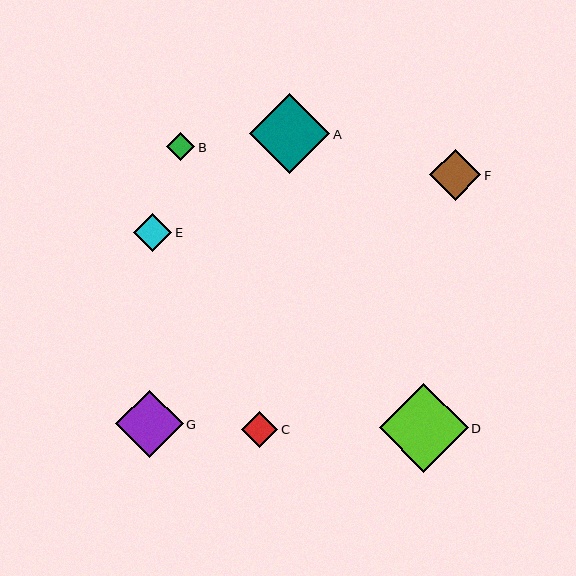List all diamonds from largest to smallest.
From largest to smallest: D, A, G, F, E, C, B.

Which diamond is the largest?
Diamond D is the largest with a size of approximately 89 pixels.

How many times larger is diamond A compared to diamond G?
Diamond A is approximately 1.2 times the size of diamond G.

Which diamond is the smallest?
Diamond B is the smallest with a size of approximately 28 pixels.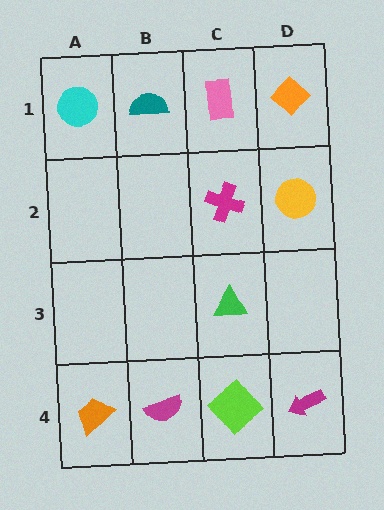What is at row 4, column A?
An orange trapezoid.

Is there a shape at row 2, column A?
No, that cell is empty.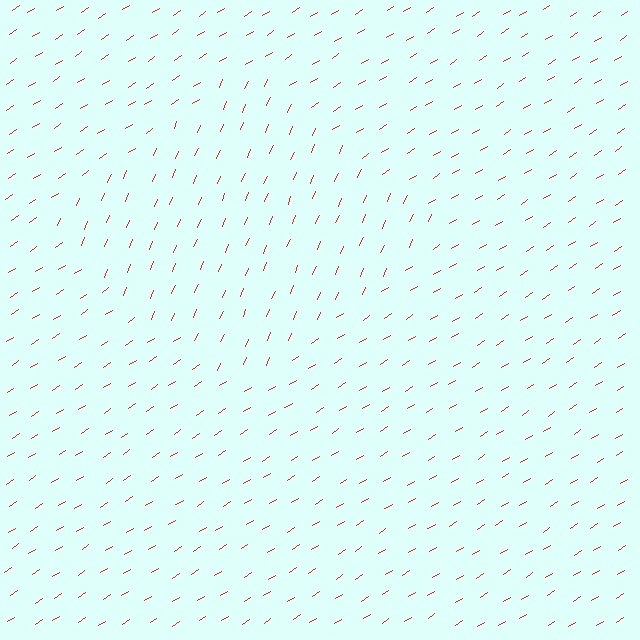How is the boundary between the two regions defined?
The boundary is defined purely by a change in line orientation (approximately 34 degrees difference). All lines are the same color and thickness.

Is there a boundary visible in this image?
Yes, there is a texture boundary formed by a change in line orientation.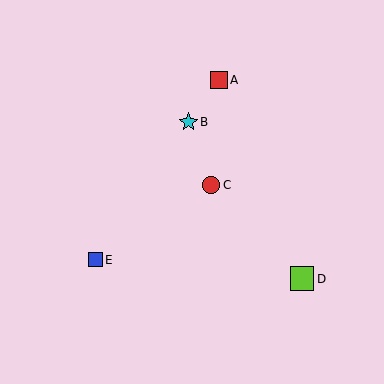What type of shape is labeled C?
Shape C is a red circle.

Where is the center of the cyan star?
The center of the cyan star is at (188, 122).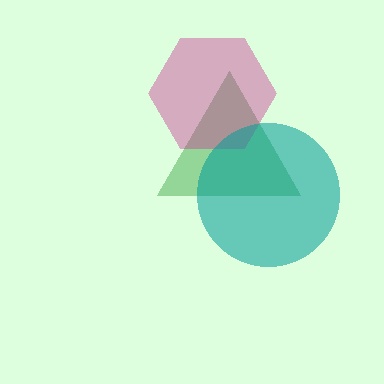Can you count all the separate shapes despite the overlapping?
Yes, there are 3 separate shapes.